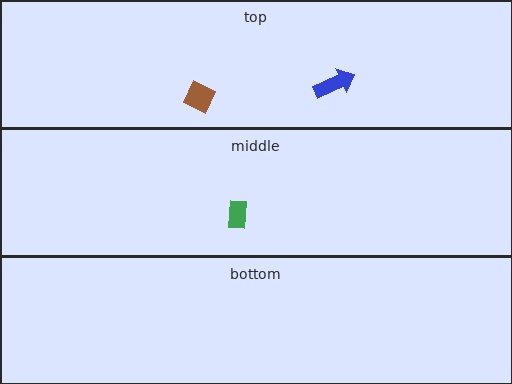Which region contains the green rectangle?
The middle region.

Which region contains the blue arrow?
The top region.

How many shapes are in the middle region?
1.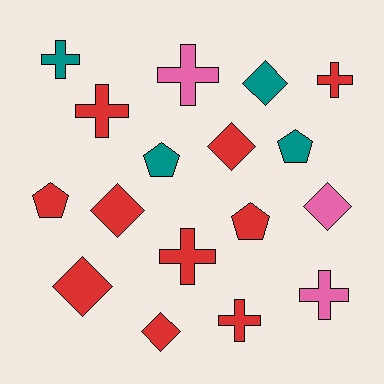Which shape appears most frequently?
Cross, with 7 objects.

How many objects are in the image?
There are 17 objects.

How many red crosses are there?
There are 4 red crosses.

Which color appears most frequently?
Red, with 10 objects.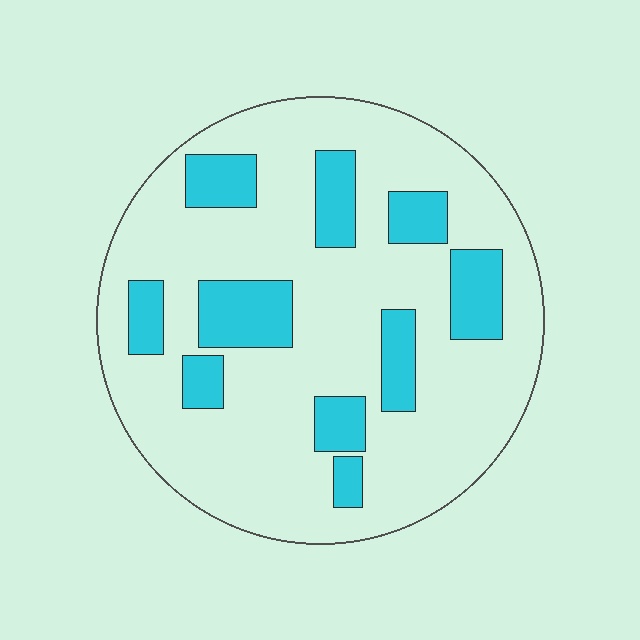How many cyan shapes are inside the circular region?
10.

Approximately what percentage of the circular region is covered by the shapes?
Approximately 20%.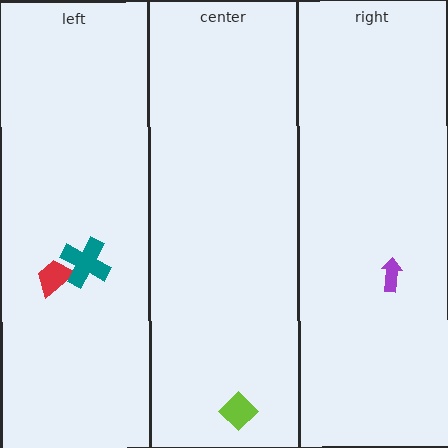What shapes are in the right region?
The purple arrow.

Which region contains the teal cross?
The left region.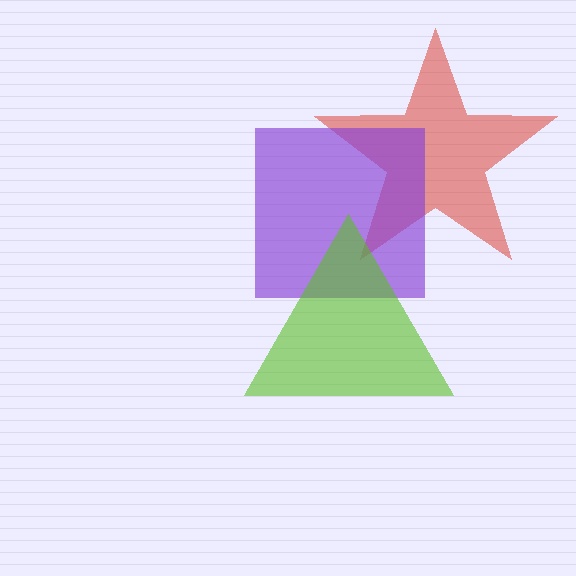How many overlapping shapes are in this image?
There are 3 overlapping shapes in the image.